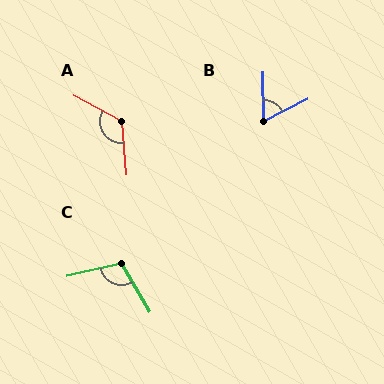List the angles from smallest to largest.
B (64°), C (107°), A (123°).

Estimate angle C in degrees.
Approximately 107 degrees.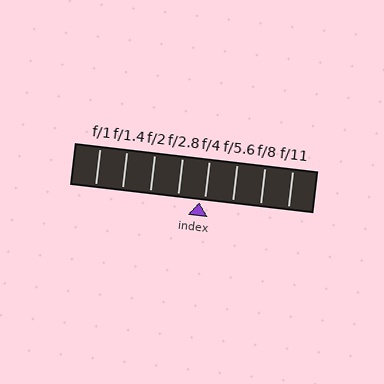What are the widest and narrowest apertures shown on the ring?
The widest aperture shown is f/1 and the narrowest is f/11.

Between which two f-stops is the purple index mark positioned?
The index mark is between f/2.8 and f/4.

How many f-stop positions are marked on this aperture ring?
There are 8 f-stop positions marked.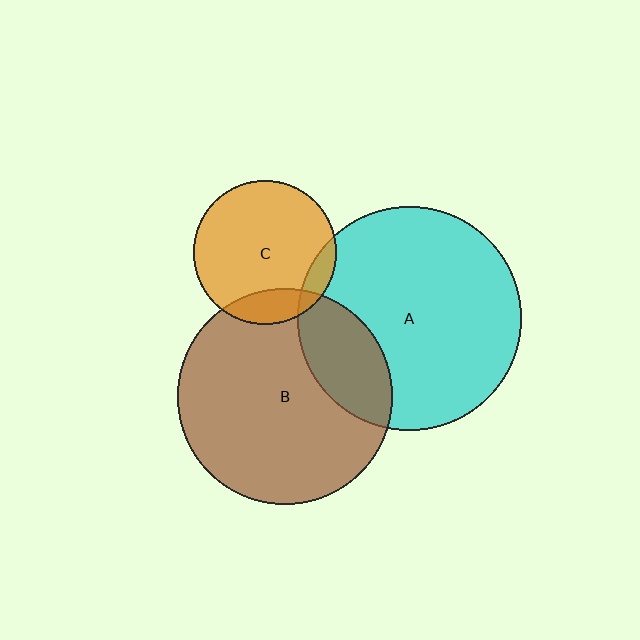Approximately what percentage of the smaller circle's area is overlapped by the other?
Approximately 15%.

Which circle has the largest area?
Circle A (cyan).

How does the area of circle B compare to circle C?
Approximately 2.3 times.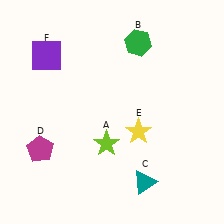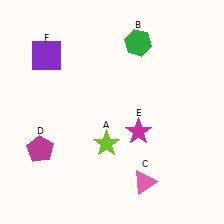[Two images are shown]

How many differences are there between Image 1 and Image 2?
There are 2 differences between the two images.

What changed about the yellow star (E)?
In Image 1, E is yellow. In Image 2, it changed to magenta.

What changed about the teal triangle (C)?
In Image 1, C is teal. In Image 2, it changed to pink.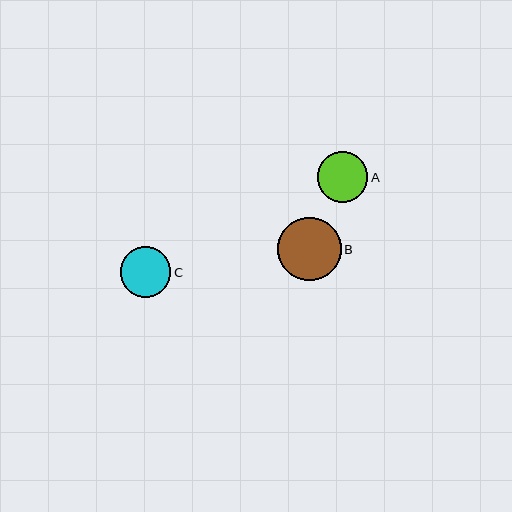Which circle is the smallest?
Circle C is the smallest with a size of approximately 50 pixels.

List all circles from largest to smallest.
From largest to smallest: B, A, C.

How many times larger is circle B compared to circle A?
Circle B is approximately 1.3 times the size of circle A.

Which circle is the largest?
Circle B is the largest with a size of approximately 63 pixels.